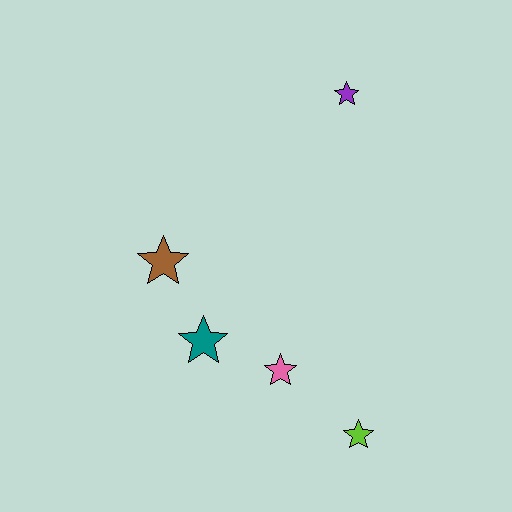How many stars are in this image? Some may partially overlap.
There are 5 stars.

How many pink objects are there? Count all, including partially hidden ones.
There is 1 pink object.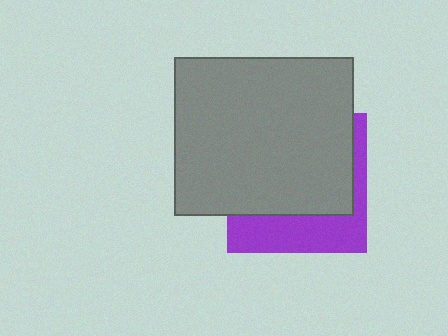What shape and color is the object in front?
The object in front is a gray rectangle.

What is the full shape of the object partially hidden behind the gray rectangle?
The partially hidden object is a purple square.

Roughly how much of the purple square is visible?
A small part of it is visible (roughly 34%).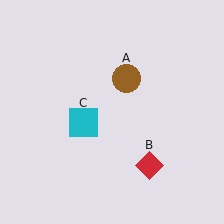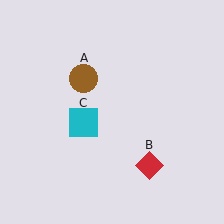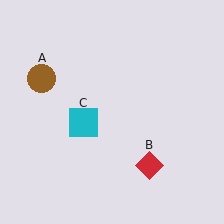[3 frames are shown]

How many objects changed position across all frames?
1 object changed position: brown circle (object A).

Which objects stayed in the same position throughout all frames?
Red diamond (object B) and cyan square (object C) remained stationary.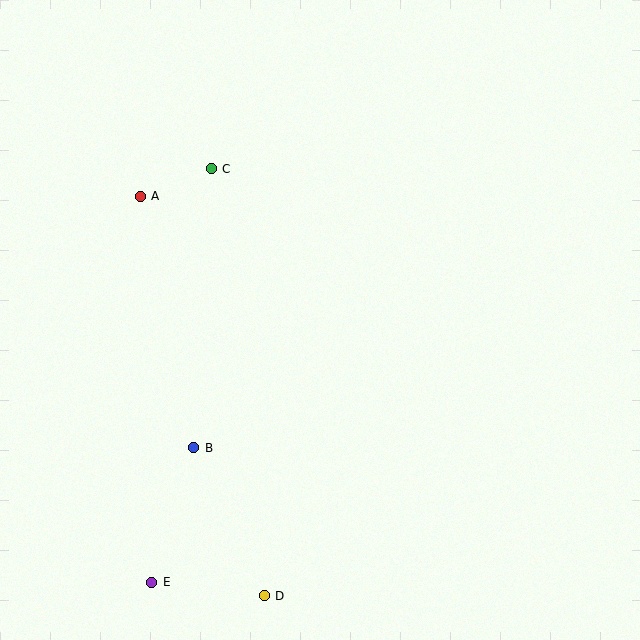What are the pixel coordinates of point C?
Point C is at (211, 169).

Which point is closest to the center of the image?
Point B at (194, 448) is closest to the center.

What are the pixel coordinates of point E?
Point E is at (152, 582).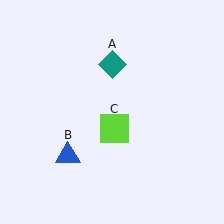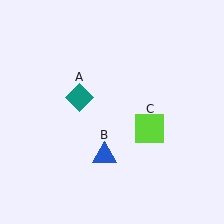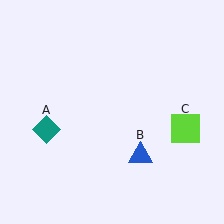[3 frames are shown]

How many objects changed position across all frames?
3 objects changed position: teal diamond (object A), blue triangle (object B), lime square (object C).